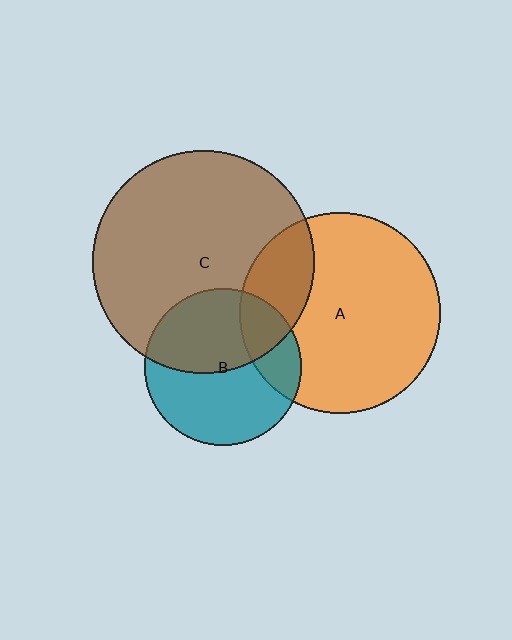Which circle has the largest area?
Circle C (brown).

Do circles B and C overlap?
Yes.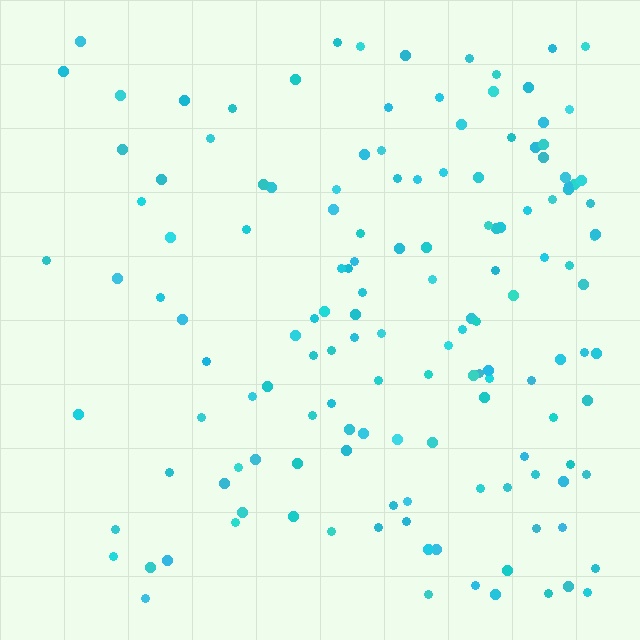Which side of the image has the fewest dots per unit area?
The left.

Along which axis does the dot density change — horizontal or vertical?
Horizontal.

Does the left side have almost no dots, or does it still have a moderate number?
Still a moderate number, just noticeably fewer than the right.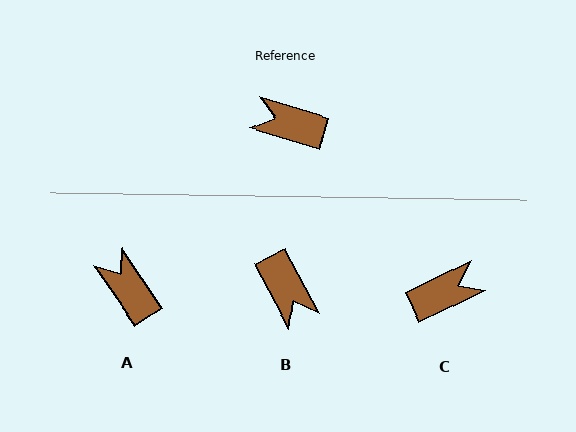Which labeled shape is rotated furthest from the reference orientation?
C, about 138 degrees away.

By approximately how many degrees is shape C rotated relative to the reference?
Approximately 138 degrees clockwise.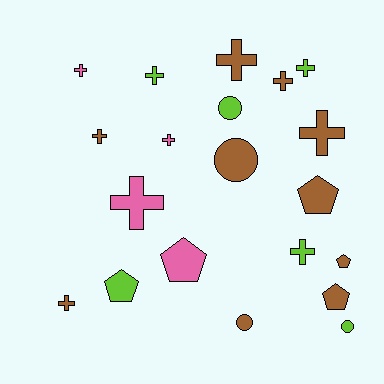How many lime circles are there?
There are 2 lime circles.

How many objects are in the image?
There are 20 objects.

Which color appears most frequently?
Brown, with 10 objects.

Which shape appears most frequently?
Cross, with 11 objects.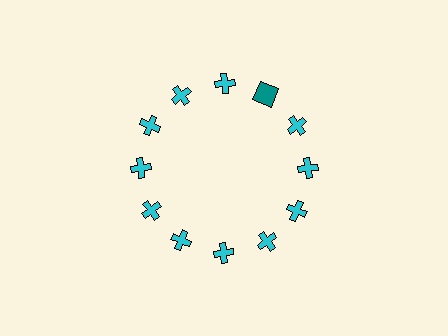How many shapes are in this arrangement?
There are 12 shapes arranged in a ring pattern.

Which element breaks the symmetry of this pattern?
The teal square at roughly the 1 o'clock position breaks the symmetry. All other shapes are cyan crosses.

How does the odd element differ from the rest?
It differs in both color (teal instead of cyan) and shape (square instead of cross).